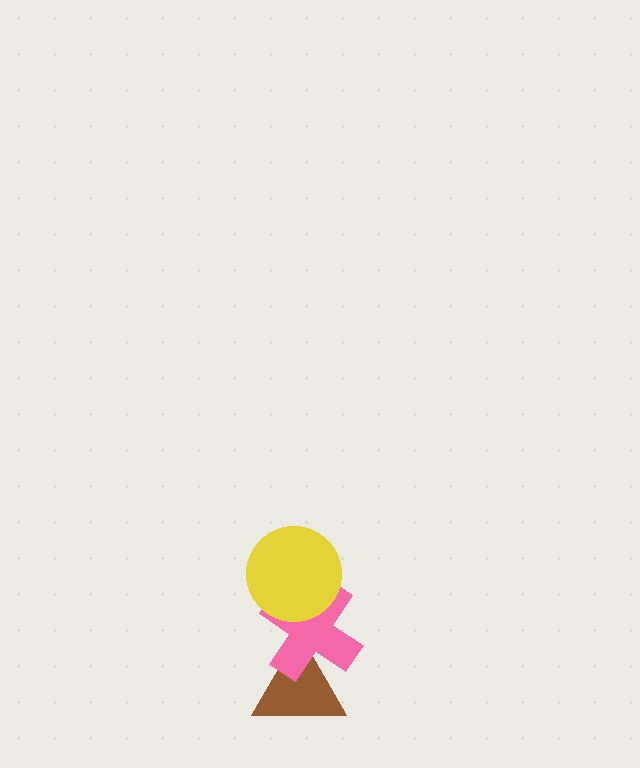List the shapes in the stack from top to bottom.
From top to bottom: the yellow circle, the pink cross, the brown triangle.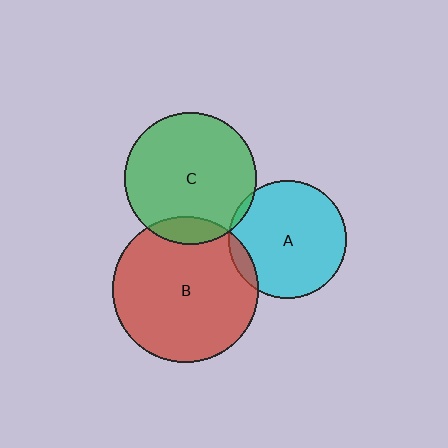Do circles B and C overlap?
Yes.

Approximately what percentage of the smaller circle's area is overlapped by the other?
Approximately 10%.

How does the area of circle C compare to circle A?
Approximately 1.2 times.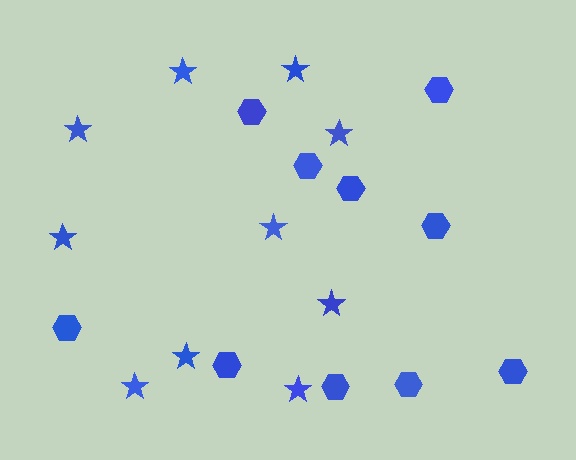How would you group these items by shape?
There are 2 groups: one group of hexagons (10) and one group of stars (10).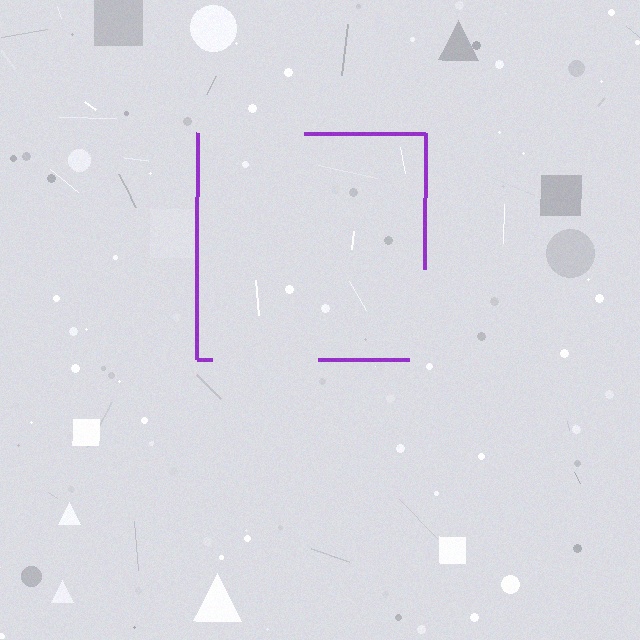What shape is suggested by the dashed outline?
The dashed outline suggests a square.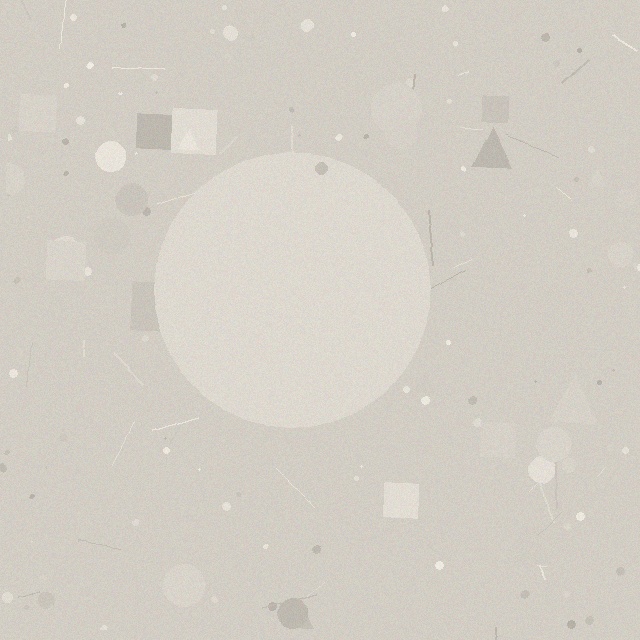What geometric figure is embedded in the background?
A circle is embedded in the background.